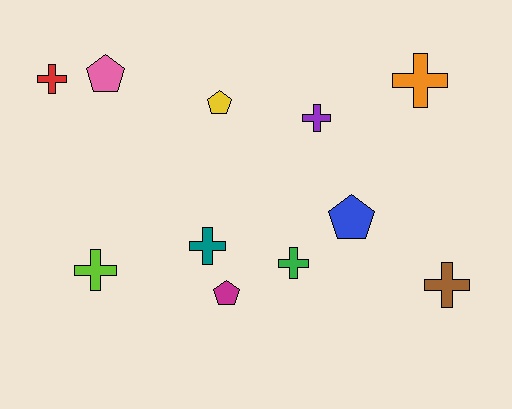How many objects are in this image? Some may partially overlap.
There are 11 objects.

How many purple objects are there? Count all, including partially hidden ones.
There is 1 purple object.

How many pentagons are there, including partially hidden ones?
There are 4 pentagons.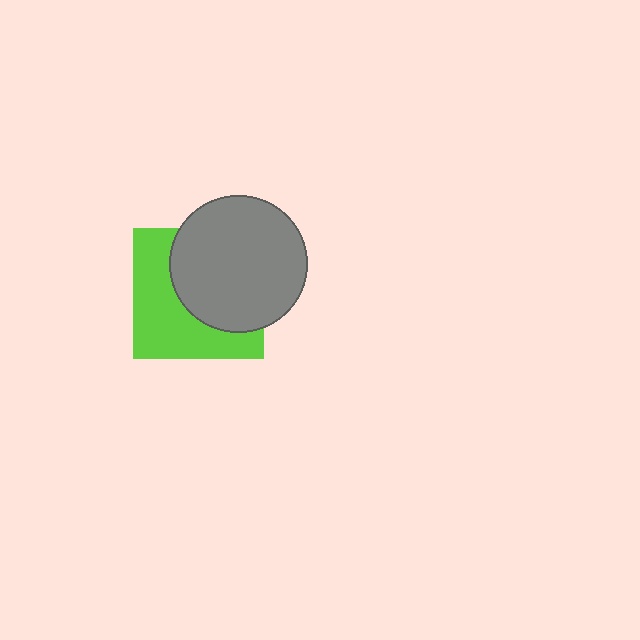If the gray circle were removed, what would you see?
You would see the complete lime square.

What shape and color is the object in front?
The object in front is a gray circle.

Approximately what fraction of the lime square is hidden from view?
Roughly 51% of the lime square is hidden behind the gray circle.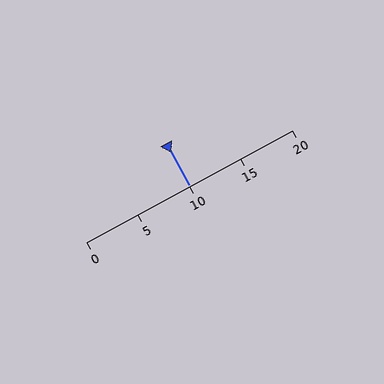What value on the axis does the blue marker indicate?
The marker indicates approximately 10.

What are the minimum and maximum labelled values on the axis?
The axis runs from 0 to 20.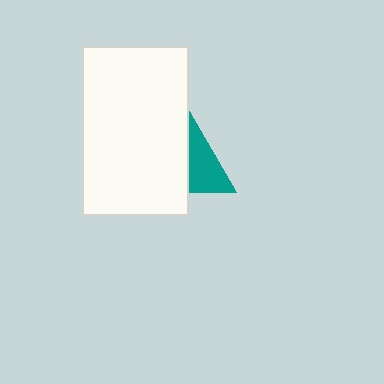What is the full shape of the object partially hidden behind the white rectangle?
The partially hidden object is a teal triangle.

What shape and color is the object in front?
The object in front is a white rectangle.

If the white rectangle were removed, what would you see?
You would see the complete teal triangle.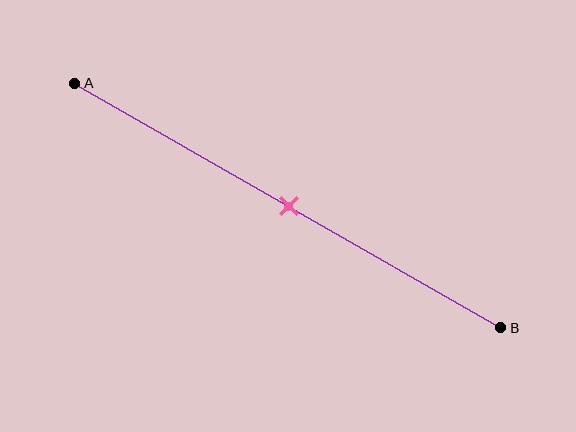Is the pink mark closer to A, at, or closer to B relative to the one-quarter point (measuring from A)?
The pink mark is closer to point B than the one-quarter point of segment AB.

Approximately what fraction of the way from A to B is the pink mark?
The pink mark is approximately 50% of the way from A to B.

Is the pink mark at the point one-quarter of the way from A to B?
No, the mark is at about 50% from A, not at the 25% one-quarter point.